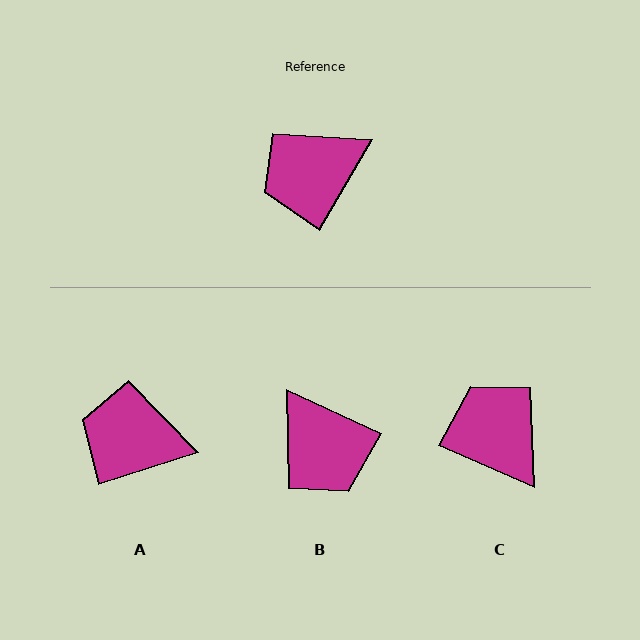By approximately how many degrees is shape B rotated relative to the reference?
Approximately 95 degrees counter-clockwise.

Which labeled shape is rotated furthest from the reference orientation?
B, about 95 degrees away.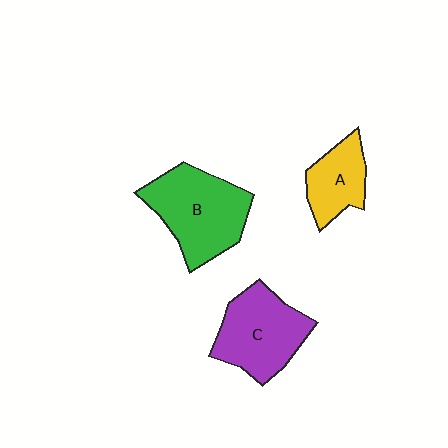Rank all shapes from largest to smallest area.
From largest to smallest: B (green), C (purple), A (yellow).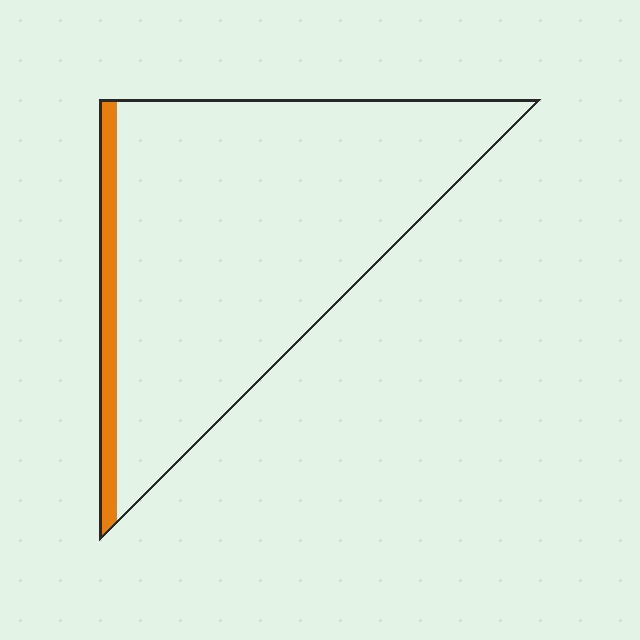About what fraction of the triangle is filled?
About one tenth (1/10).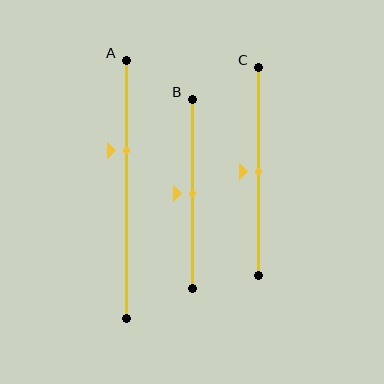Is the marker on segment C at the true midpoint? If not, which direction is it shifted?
Yes, the marker on segment C is at the true midpoint.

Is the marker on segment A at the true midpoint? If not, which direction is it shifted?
No, the marker on segment A is shifted upward by about 15% of the segment length.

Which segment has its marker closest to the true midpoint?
Segment B has its marker closest to the true midpoint.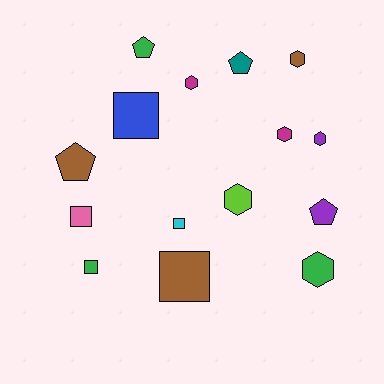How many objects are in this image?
There are 15 objects.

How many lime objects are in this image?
There is 1 lime object.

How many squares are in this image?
There are 5 squares.